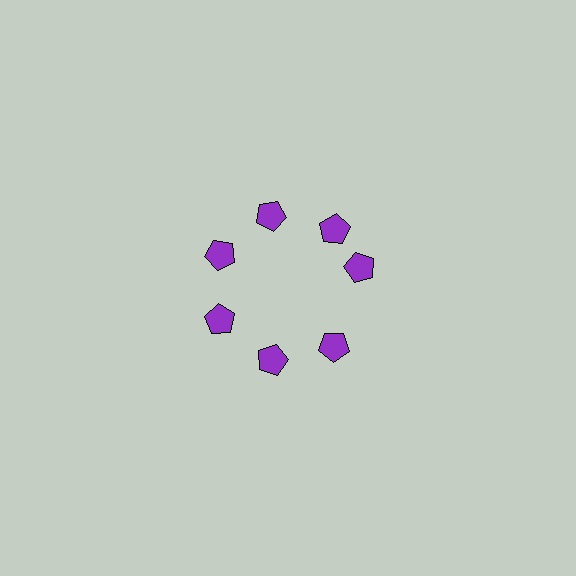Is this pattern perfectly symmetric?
No. The 7 purple pentagons are arranged in a ring, but one element near the 3 o'clock position is rotated out of alignment along the ring, breaking the 7-fold rotational symmetry.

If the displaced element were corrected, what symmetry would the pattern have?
It would have 7-fold rotational symmetry — the pattern would map onto itself every 51 degrees.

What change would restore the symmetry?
The symmetry would be restored by rotating it back into even spacing with its neighbors so that all 7 pentagons sit at equal angles and equal distance from the center.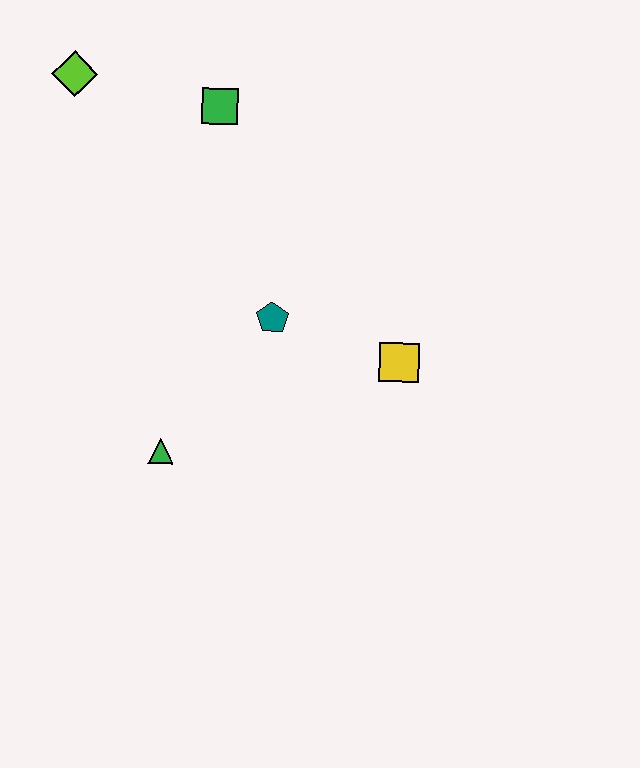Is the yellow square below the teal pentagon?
Yes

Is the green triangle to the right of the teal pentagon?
No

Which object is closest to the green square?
The lime diamond is closest to the green square.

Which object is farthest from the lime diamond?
The yellow square is farthest from the lime diamond.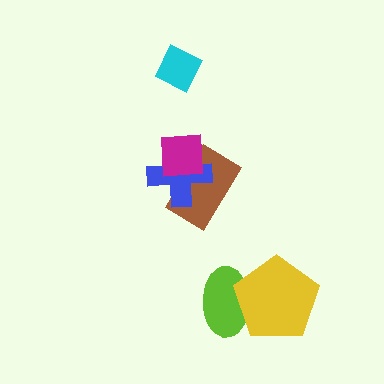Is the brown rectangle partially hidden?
Yes, it is partially covered by another shape.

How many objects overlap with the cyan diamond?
0 objects overlap with the cyan diamond.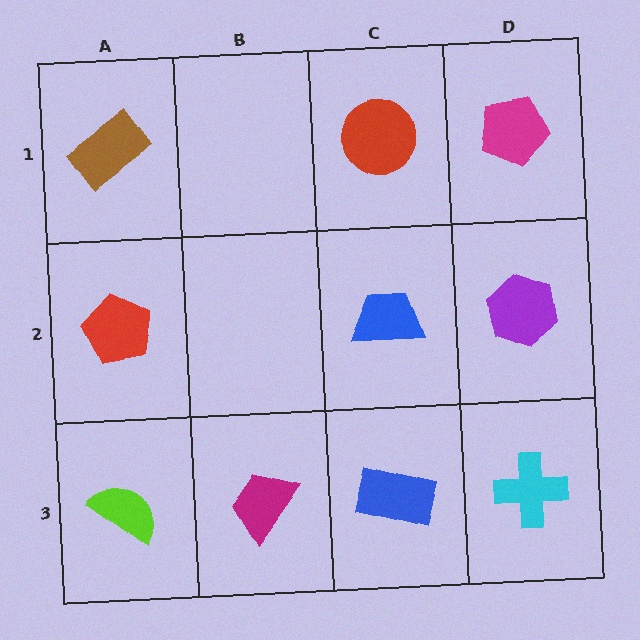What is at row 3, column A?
A lime semicircle.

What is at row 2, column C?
A blue trapezoid.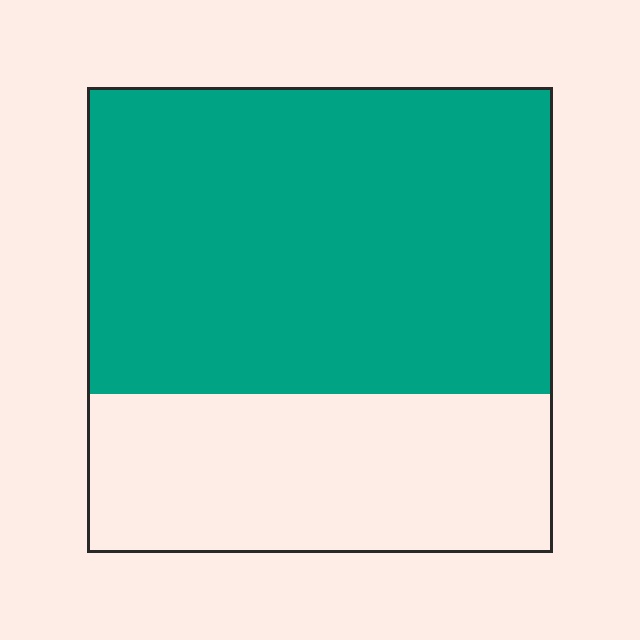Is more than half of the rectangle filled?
Yes.